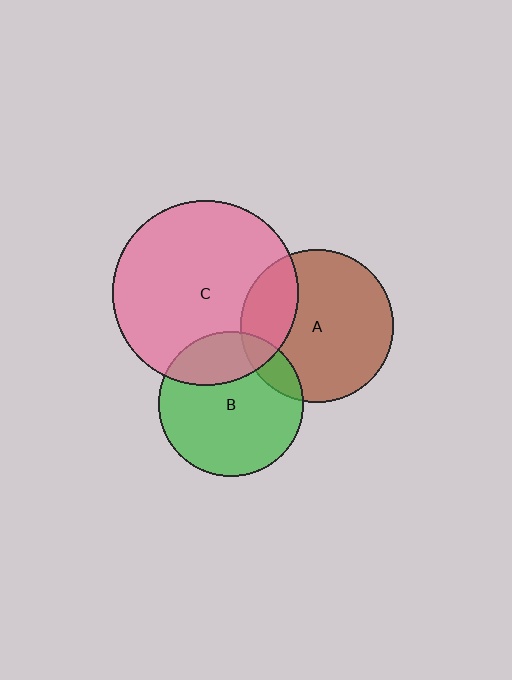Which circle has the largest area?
Circle C (pink).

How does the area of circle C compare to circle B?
Approximately 1.6 times.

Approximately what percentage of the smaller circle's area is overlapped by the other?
Approximately 25%.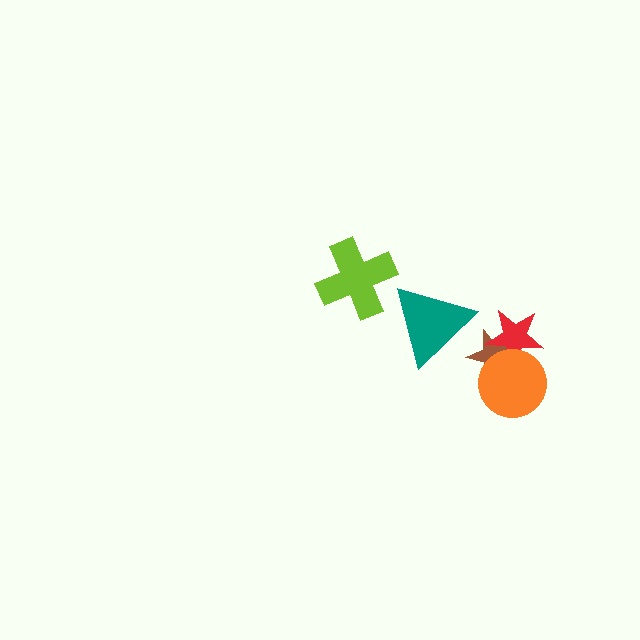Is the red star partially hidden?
Yes, it is partially covered by another shape.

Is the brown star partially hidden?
Yes, it is partially covered by another shape.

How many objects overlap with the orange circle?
2 objects overlap with the orange circle.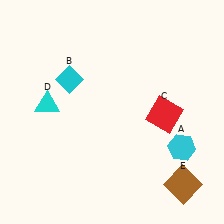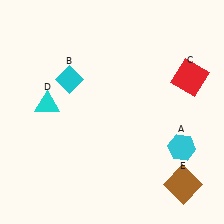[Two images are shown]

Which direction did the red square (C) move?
The red square (C) moved up.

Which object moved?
The red square (C) moved up.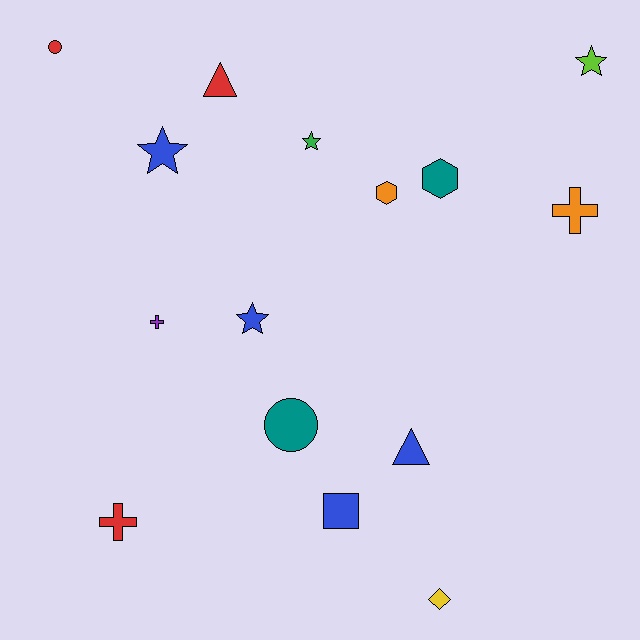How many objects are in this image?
There are 15 objects.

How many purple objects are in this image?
There is 1 purple object.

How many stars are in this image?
There are 4 stars.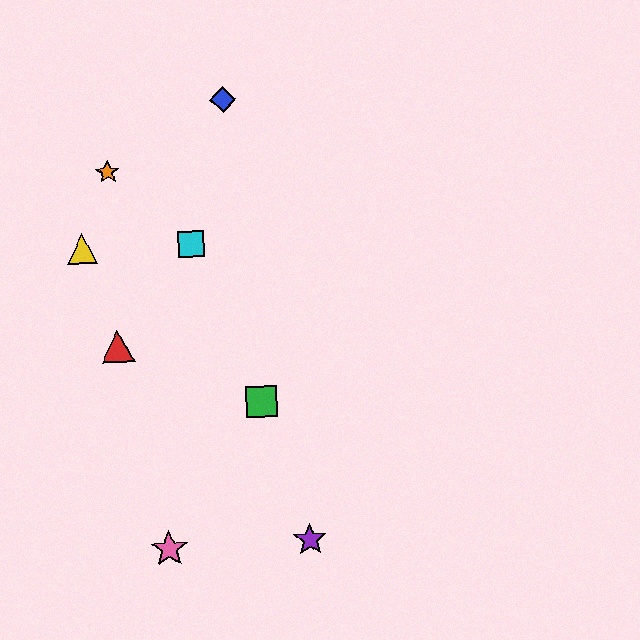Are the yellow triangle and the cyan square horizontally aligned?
Yes, both are at y≈249.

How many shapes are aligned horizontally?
2 shapes (the yellow triangle, the cyan square) are aligned horizontally.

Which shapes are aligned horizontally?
The yellow triangle, the cyan square are aligned horizontally.